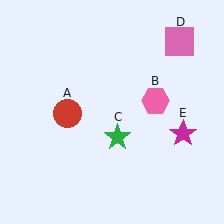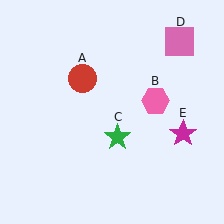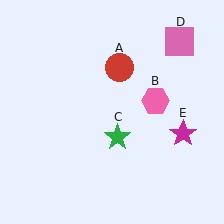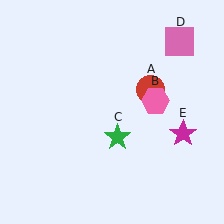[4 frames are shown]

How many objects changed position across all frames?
1 object changed position: red circle (object A).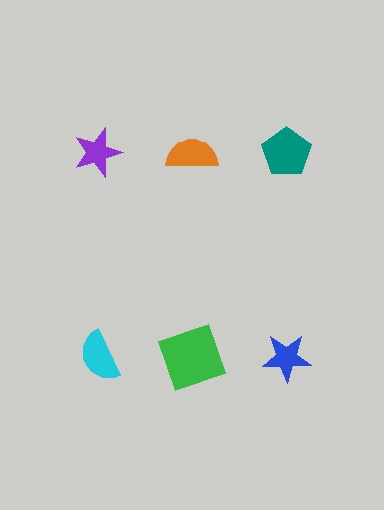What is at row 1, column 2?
An orange semicircle.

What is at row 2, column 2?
A green square.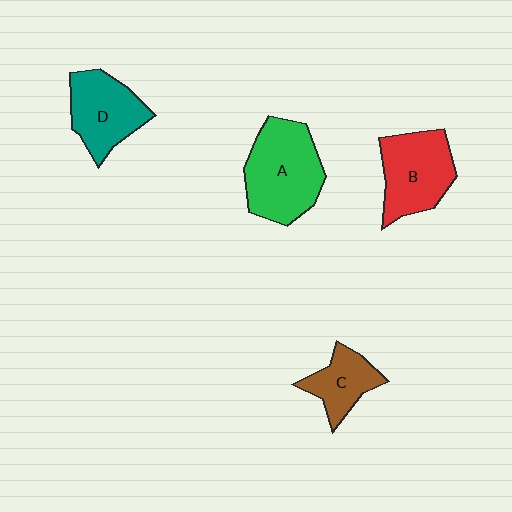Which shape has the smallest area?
Shape C (brown).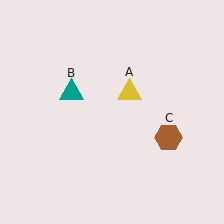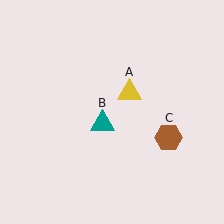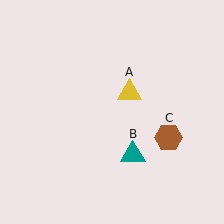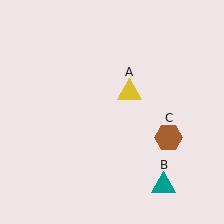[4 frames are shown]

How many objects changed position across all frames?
1 object changed position: teal triangle (object B).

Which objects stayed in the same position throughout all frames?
Yellow triangle (object A) and brown hexagon (object C) remained stationary.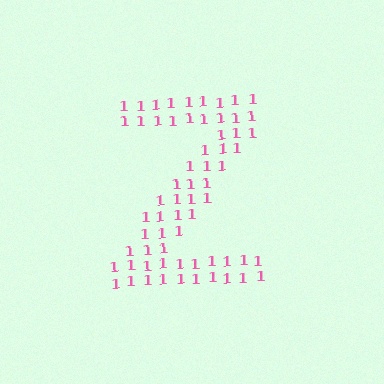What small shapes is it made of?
It is made of small digit 1's.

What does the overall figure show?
The overall figure shows the letter Z.